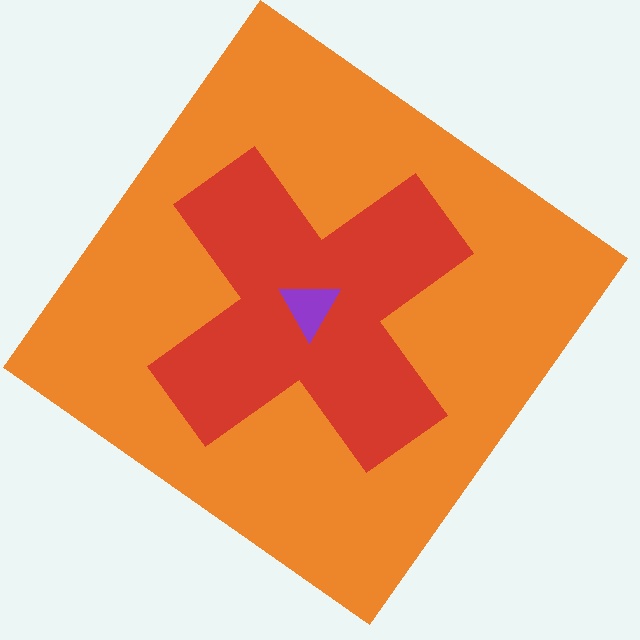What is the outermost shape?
The orange diamond.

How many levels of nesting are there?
3.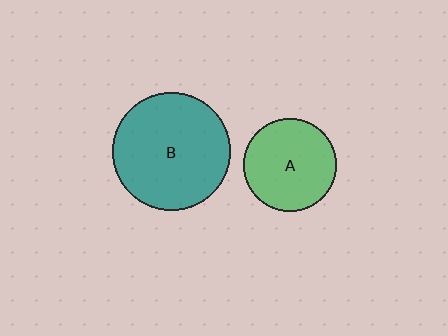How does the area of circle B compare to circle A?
Approximately 1.6 times.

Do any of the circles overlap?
No, none of the circles overlap.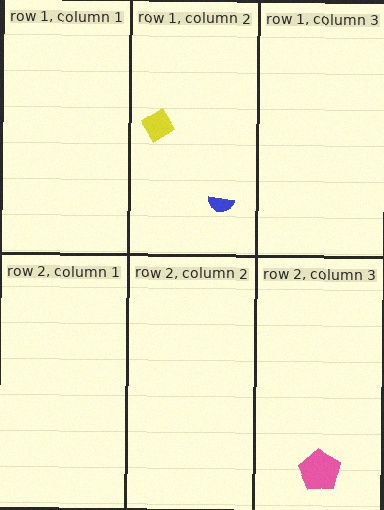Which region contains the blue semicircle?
The row 1, column 2 region.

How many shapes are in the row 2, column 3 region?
1.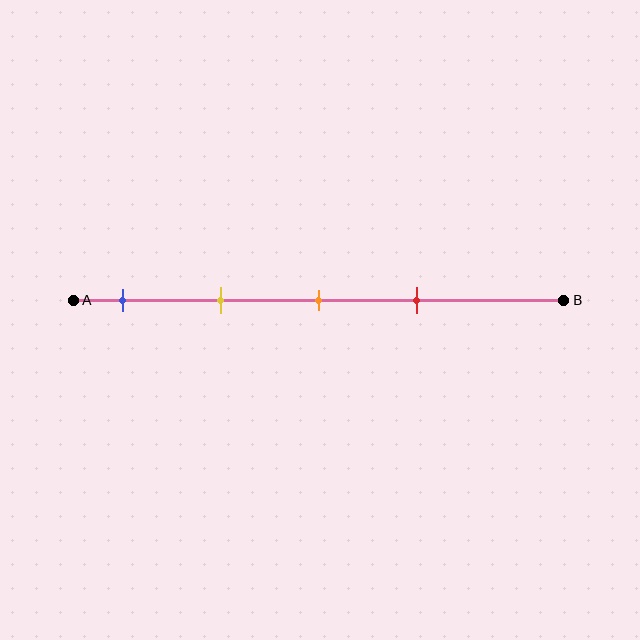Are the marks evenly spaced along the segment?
Yes, the marks are approximately evenly spaced.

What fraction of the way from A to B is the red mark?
The red mark is approximately 70% (0.7) of the way from A to B.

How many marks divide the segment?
There are 4 marks dividing the segment.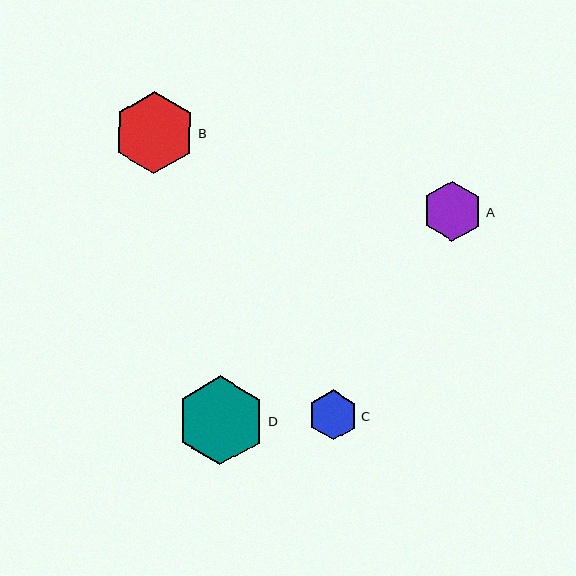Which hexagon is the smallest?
Hexagon C is the smallest with a size of approximately 50 pixels.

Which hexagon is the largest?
Hexagon D is the largest with a size of approximately 89 pixels.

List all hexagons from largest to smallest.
From largest to smallest: D, B, A, C.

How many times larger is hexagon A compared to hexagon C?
Hexagon A is approximately 1.2 times the size of hexagon C.